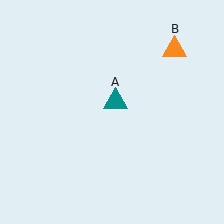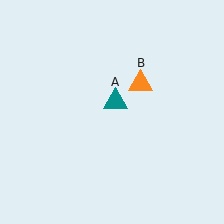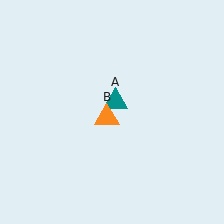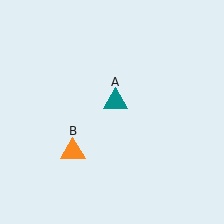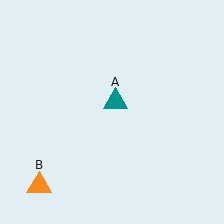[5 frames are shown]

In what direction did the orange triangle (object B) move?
The orange triangle (object B) moved down and to the left.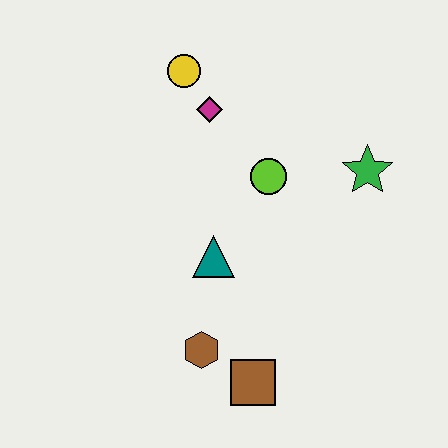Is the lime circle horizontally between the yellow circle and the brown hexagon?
No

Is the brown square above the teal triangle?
No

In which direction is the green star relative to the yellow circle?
The green star is to the right of the yellow circle.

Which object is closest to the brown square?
The brown hexagon is closest to the brown square.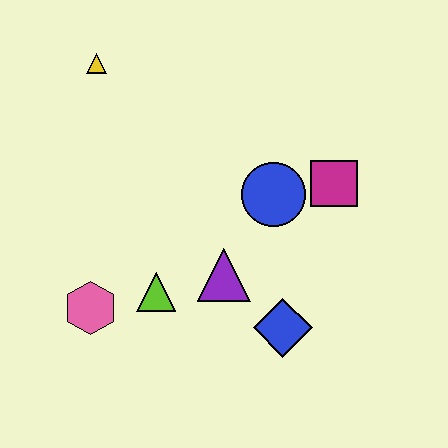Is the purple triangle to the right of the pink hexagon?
Yes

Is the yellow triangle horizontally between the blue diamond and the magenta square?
No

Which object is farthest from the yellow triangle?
The blue diamond is farthest from the yellow triangle.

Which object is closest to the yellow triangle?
The blue circle is closest to the yellow triangle.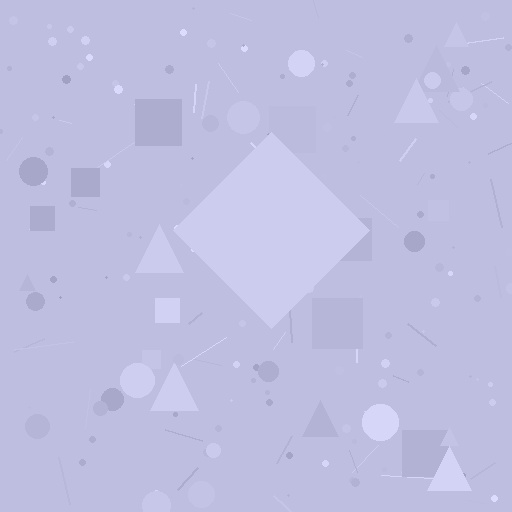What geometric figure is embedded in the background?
A diamond is embedded in the background.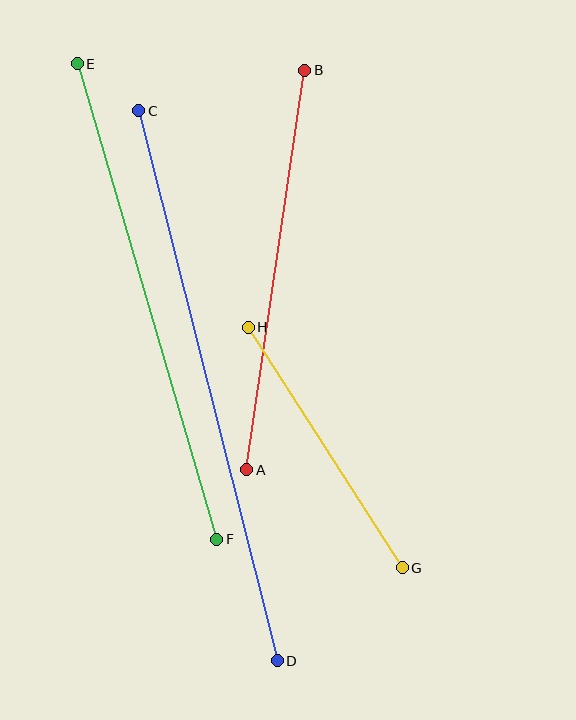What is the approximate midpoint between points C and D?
The midpoint is at approximately (208, 386) pixels.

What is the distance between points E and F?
The distance is approximately 495 pixels.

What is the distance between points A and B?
The distance is approximately 404 pixels.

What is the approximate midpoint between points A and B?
The midpoint is at approximately (276, 270) pixels.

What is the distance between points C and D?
The distance is approximately 567 pixels.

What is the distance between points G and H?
The distance is approximately 285 pixels.